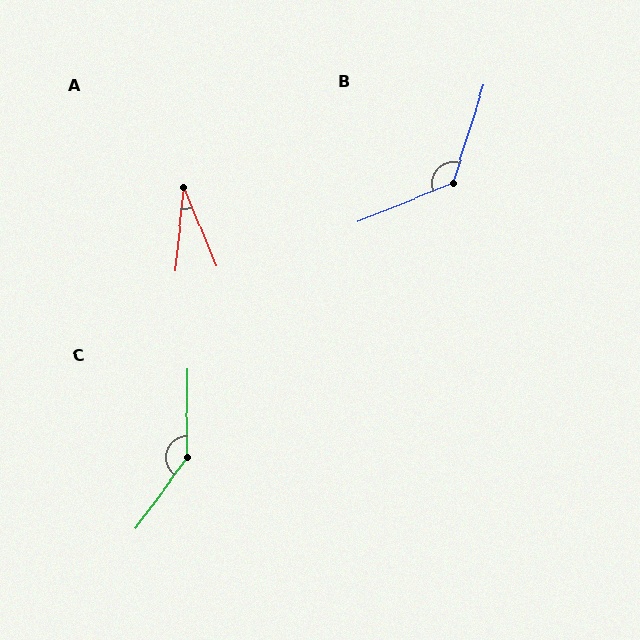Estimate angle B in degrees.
Approximately 130 degrees.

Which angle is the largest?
C, at approximately 144 degrees.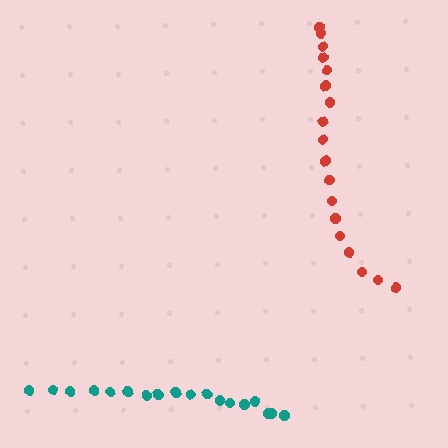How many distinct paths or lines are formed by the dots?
There are 2 distinct paths.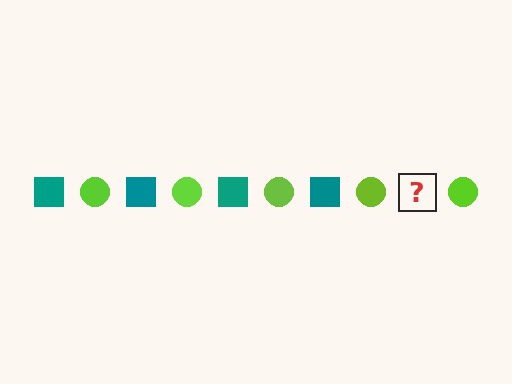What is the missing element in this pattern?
The missing element is a teal square.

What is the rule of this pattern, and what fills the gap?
The rule is that the pattern alternates between teal square and lime circle. The gap should be filled with a teal square.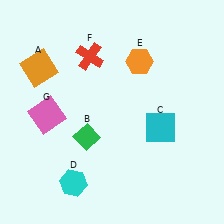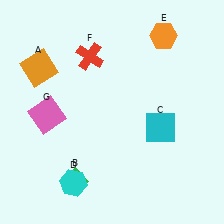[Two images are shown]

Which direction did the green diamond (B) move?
The green diamond (B) moved down.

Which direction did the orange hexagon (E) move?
The orange hexagon (E) moved up.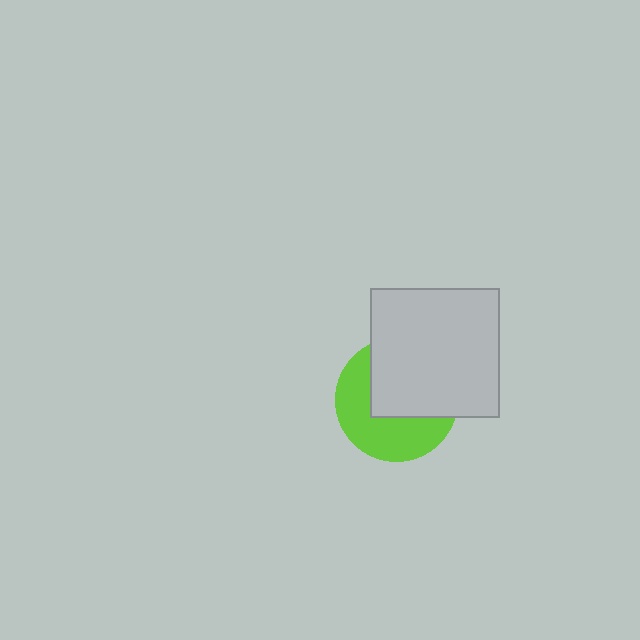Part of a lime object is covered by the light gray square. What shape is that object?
It is a circle.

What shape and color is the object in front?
The object in front is a light gray square.